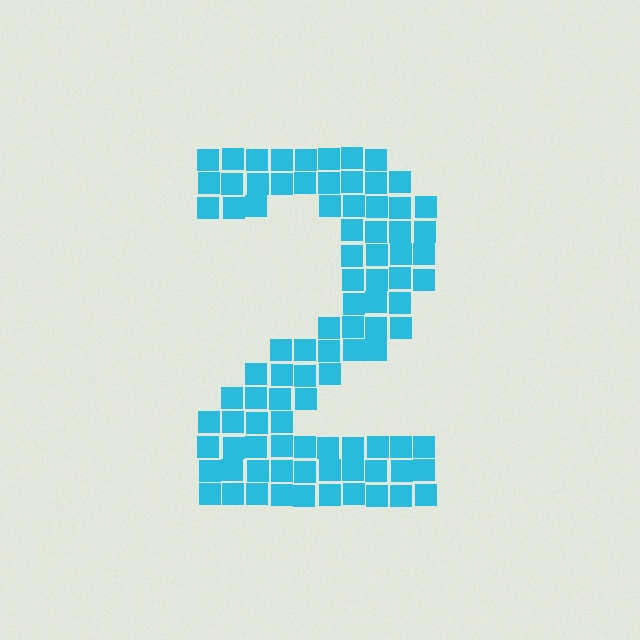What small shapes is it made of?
It is made of small squares.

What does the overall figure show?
The overall figure shows the digit 2.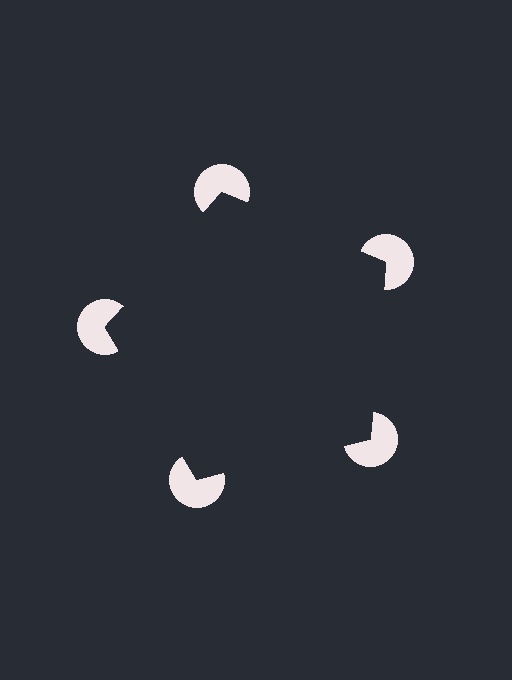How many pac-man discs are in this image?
There are 5 — one at each vertex of the illusory pentagon.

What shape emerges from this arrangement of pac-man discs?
An illusory pentagon — its edges are inferred from the aligned wedge cuts in the pac-man discs, not physically drawn.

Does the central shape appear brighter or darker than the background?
It typically appears slightly darker than the background, even though no actual brightness change is drawn.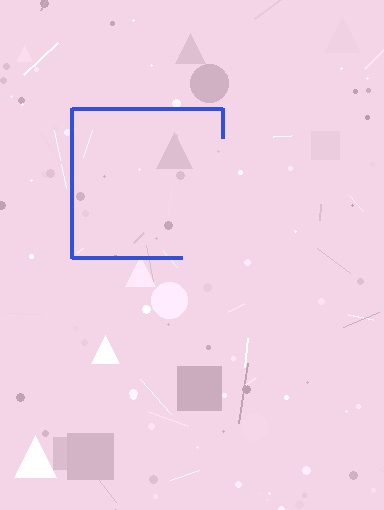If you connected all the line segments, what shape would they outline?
They would outline a square.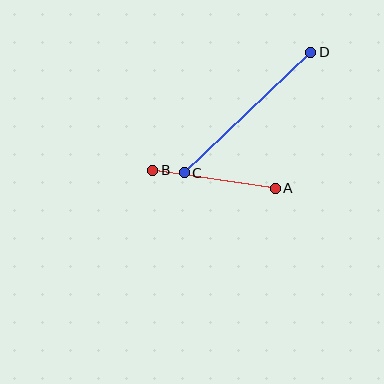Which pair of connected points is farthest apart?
Points C and D are farthest apart.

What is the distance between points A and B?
The distance is approximately 124 pixels.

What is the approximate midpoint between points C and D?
The midpoint is at approximately (248, 112) pixels.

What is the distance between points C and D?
The distance is approximately 175 pixels.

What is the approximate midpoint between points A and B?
The midpoint is at approximately (214, 179) pixels.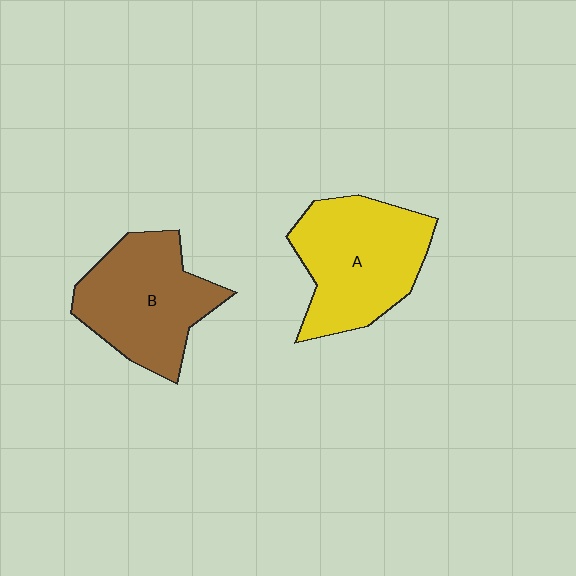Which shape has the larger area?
Shape A (yellow).